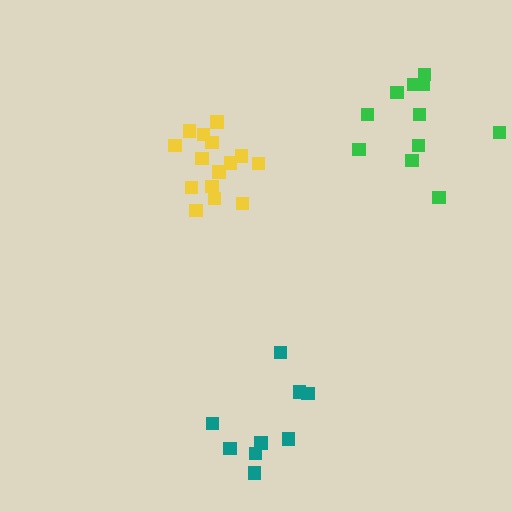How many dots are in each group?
Group 1: 15 dots, Group 2: 11 dots, Group 3: 9 dots (35 total).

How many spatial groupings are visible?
There are 3 spatial groupings.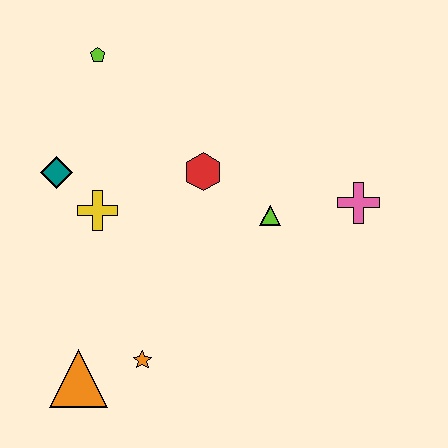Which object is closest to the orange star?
The orange triangle is closest to the orange star.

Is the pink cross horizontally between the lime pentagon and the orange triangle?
No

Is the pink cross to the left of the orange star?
No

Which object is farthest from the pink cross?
The orange triangle is farthest from the pink cross.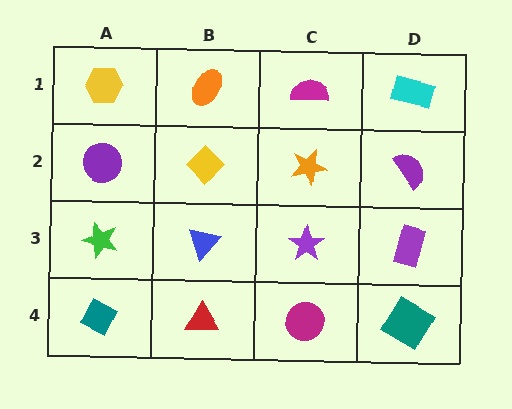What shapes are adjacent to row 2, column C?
A magenta semicircle (row 1, column C), a purple star (row 3, column C), a yellow diamond (row 2, column B), a purple semicircle (row 2, column D).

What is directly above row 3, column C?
An orange star.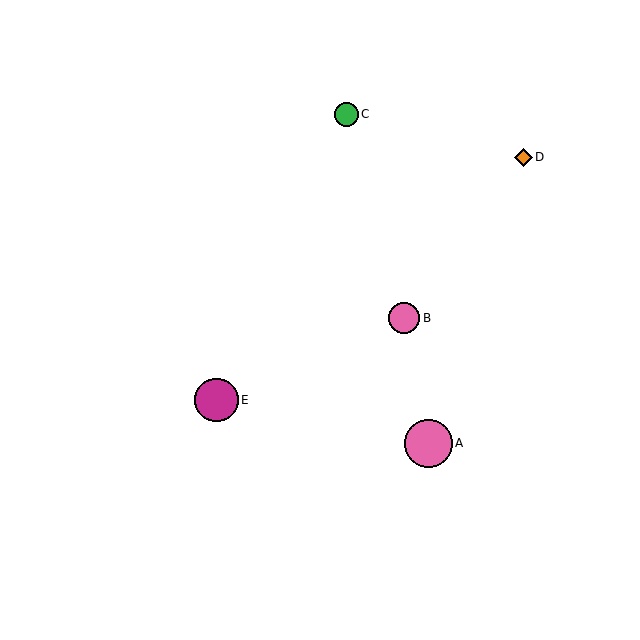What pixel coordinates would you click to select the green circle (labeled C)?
Click at (346, 114) to select the green circle C.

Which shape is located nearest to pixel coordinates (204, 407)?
The magenta circle (labeled E) at (216, 400) is nearest to that location.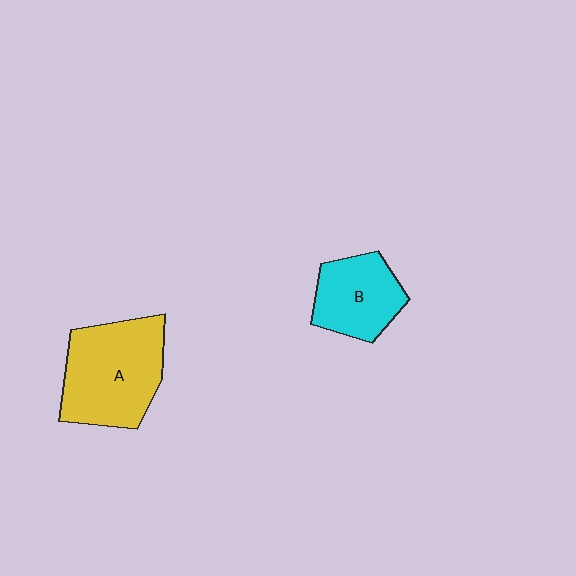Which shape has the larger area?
Shape A (yellow).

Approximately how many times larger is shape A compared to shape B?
Approximately 1.6 times.